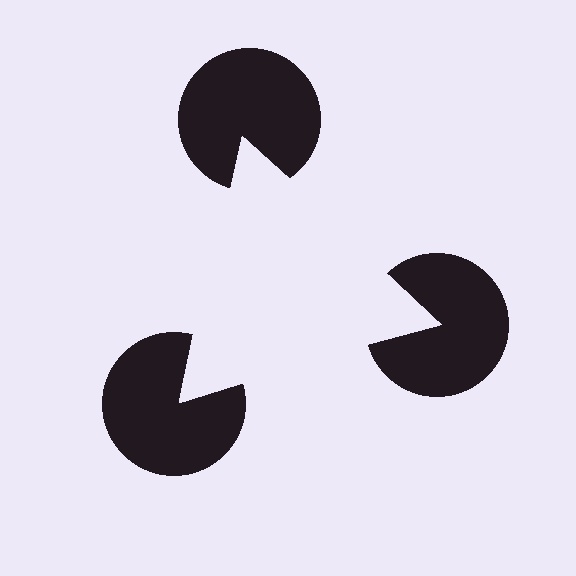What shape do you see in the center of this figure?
An illusory triangle — its edges are inferred from the aligned wedge cuts in the pac-man discs, not physically drawn.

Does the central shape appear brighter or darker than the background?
It typically appears slightly brighter than the background, even though no actual brightness change is drawn.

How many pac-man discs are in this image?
There are 3 — one at each vertex of the illusory triangle.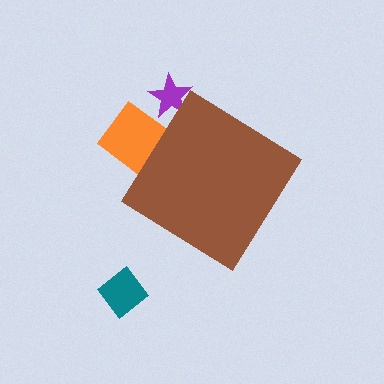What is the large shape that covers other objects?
A brown diamond.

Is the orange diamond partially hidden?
Yes, the orange diamond is partially hidden behind the brown diamond.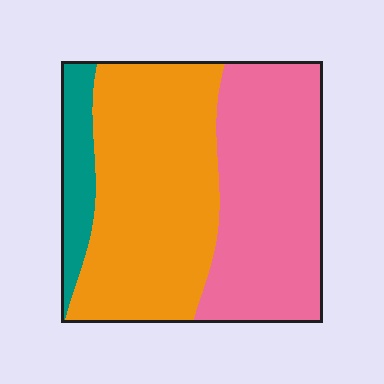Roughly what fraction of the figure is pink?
Pink covers roughly 40% of the figure.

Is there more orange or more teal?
Orange.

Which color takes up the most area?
Orange, at roughly 50%.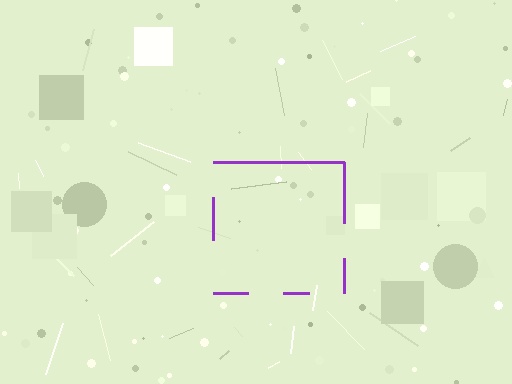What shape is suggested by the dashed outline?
The dashed outline suggests a square.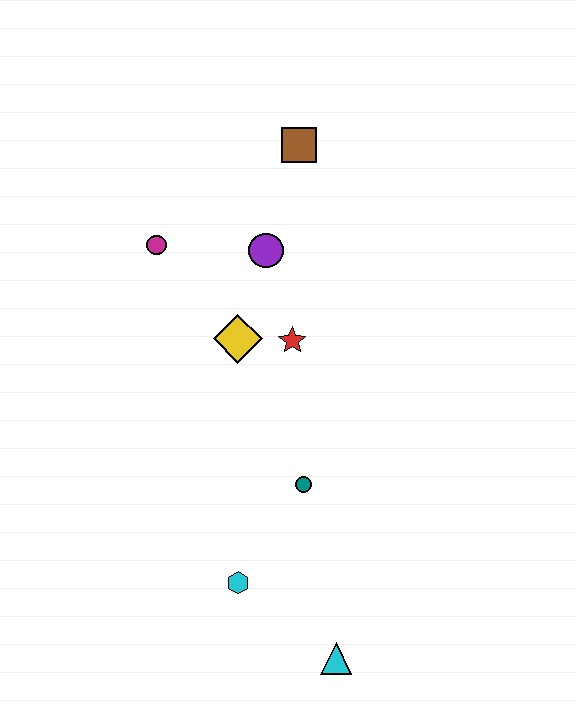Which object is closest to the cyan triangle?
The cyan hexagon is closest to the cyan triangle.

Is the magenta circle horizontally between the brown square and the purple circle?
No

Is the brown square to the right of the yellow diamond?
Yes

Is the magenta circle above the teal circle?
Yes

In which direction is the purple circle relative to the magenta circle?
The purple circle is to the right of the magenta circle.